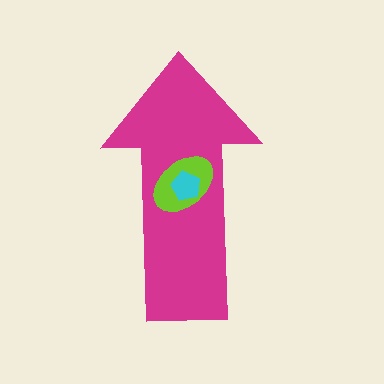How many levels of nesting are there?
3.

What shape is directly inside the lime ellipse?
The cyan pentagon.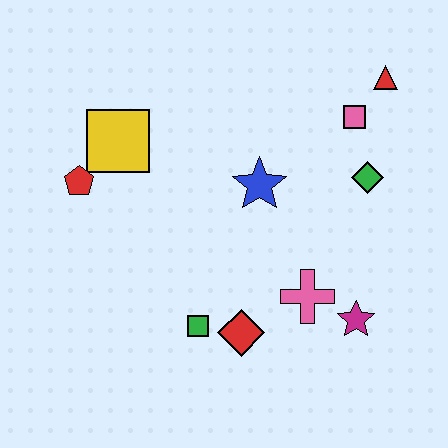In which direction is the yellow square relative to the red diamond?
The yellow square is above the red diamond.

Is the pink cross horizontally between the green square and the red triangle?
Yes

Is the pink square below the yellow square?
No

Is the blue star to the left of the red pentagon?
No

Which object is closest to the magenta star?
The pink cross is closest to the magenta star.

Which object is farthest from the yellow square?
The magenta star is farthest from the yellow square.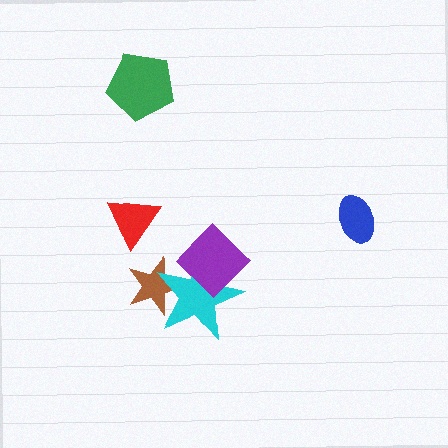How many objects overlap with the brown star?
1 object overlaps with the brown star.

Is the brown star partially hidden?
Yes, it is partially covered by another shape.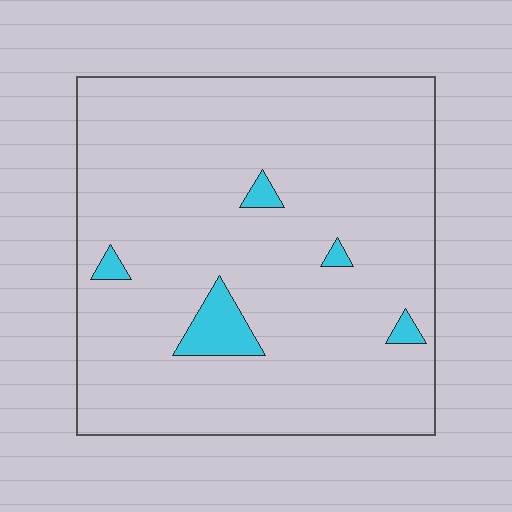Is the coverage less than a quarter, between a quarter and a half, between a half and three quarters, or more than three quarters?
Less than a quarter.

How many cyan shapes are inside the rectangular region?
5.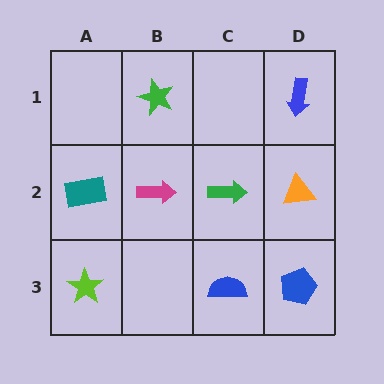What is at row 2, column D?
An orange triangle.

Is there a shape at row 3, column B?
No, that cell is empty.